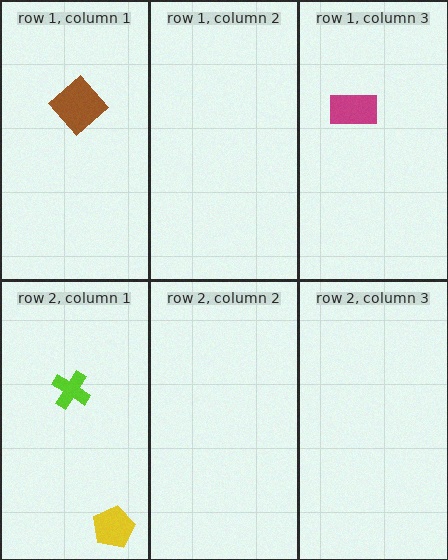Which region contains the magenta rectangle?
The row 1, column 3 region.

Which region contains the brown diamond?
The row 1, column 1 region.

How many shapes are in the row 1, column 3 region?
1.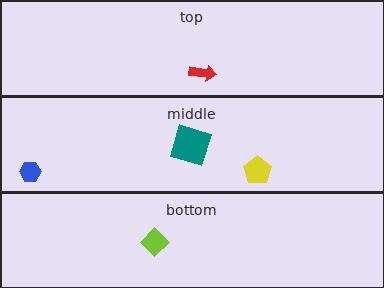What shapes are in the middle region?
The blue hexagon, the yellow pentagon, the teal square.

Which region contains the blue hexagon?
The middle region.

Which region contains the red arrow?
The top region.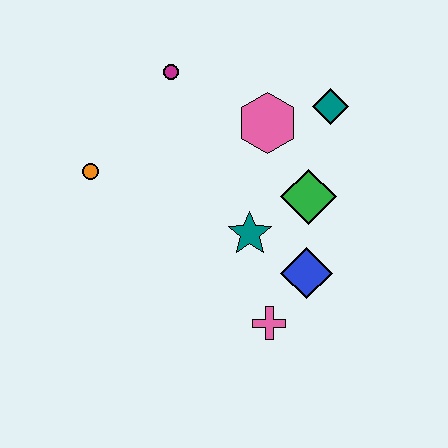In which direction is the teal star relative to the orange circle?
The teal star is to the right of the orange circle.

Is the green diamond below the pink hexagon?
Yes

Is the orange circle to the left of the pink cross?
Yes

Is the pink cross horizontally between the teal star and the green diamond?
Yes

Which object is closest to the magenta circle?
The pink hexagon is closest to the magenta circle.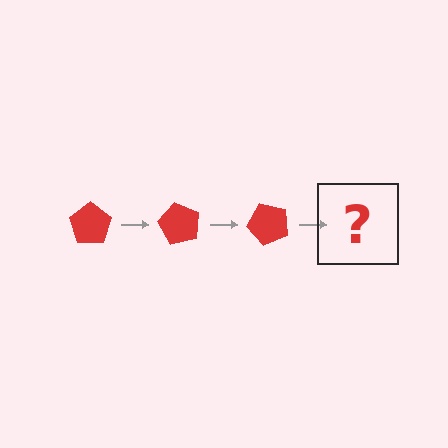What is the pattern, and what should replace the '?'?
The pattern is that the pentagon rotates 60 degrees each step. The '?' should be a red pentagon rotated 180 degrees.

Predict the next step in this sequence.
The next step is a red pentagon rotated 180 degrees.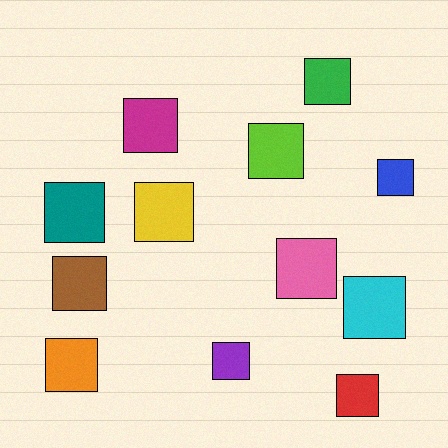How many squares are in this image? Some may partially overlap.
There are 12 squares.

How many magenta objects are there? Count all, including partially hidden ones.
There is 1 magenta object.